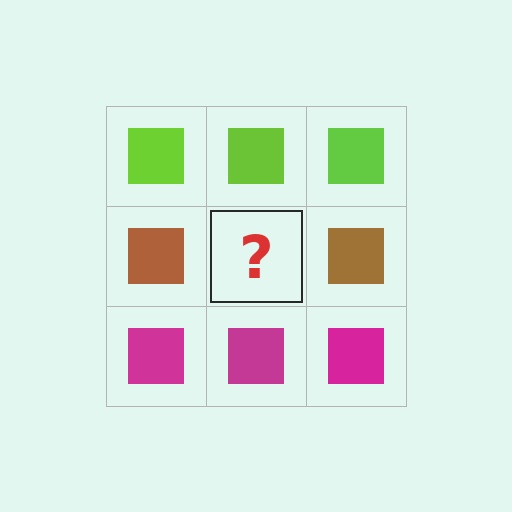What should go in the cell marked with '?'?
The missing cell should contain a brown square.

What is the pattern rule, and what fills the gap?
The rule is that each row has a consistent color. The gap should be filled with a brown square.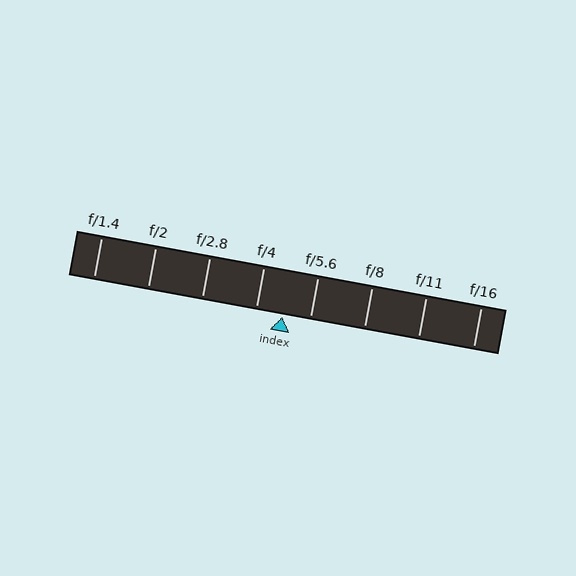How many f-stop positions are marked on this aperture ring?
There are 8 f-stop positions marked.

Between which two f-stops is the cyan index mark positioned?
The index mark is between f/4 and f/5.6.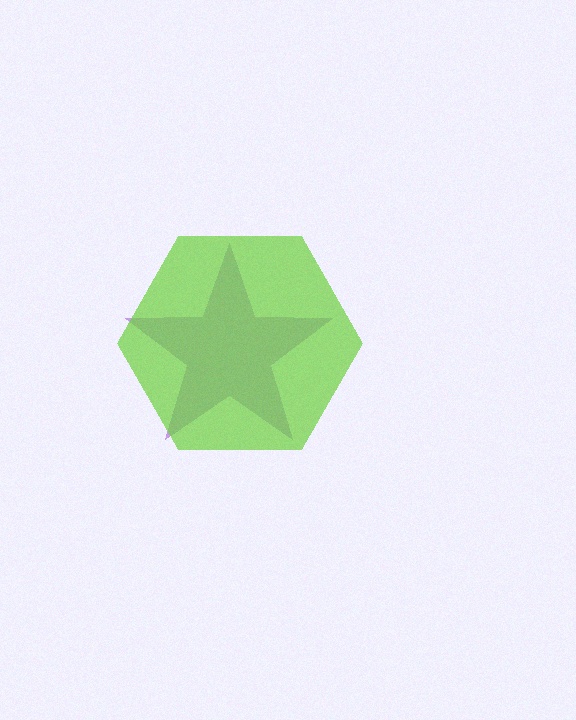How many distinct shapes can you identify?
There are 2 distinct shapes: a purple star, a lime hexagon.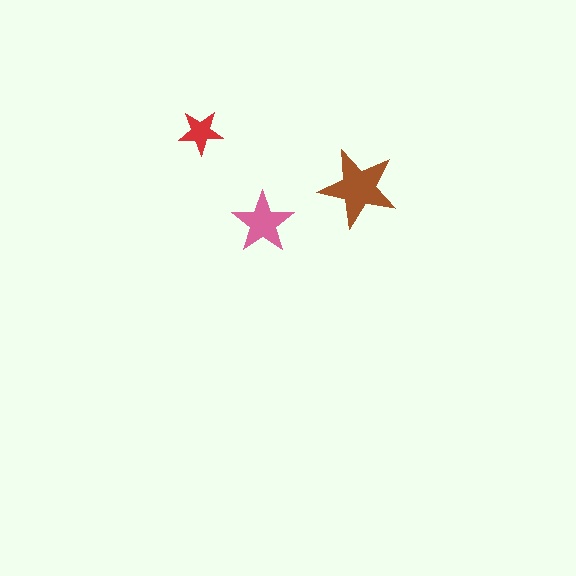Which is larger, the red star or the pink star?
The pink one.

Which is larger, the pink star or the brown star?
The brown one.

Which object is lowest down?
The pink star is bottommost.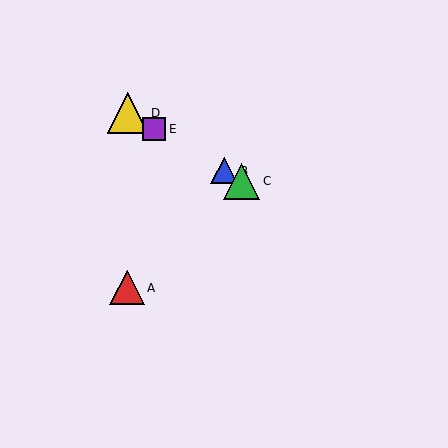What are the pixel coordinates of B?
Object B is at (224, 171).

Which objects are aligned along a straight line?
Objects B, C, D, E are aligned along a straight line.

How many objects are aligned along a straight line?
4 objects (B, C, D, E) are aligned along a straight line.